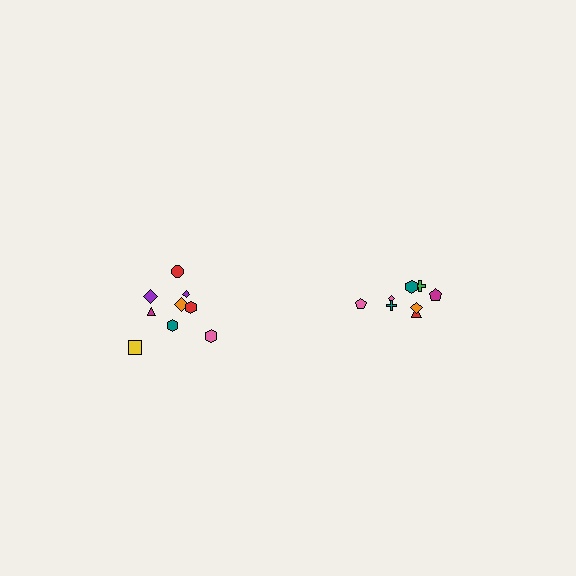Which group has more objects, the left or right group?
The left group.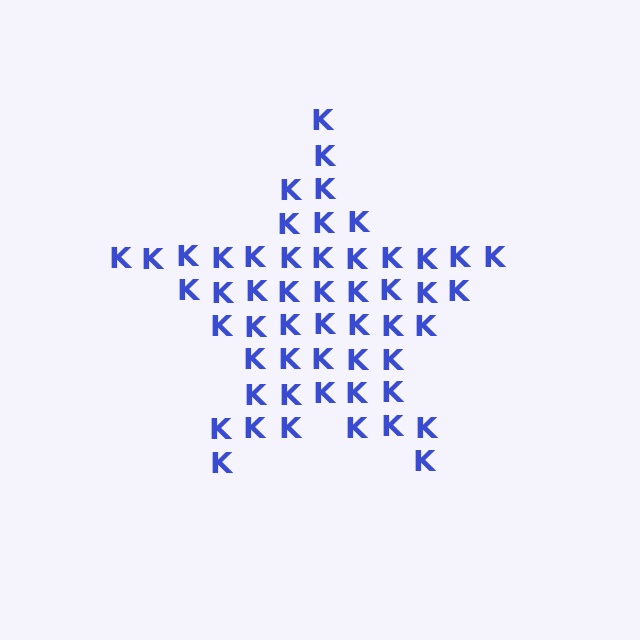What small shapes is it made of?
It is made of small letter K's.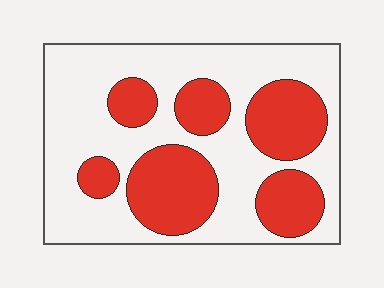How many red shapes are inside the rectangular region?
6.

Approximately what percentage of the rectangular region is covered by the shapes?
Approximately 35%.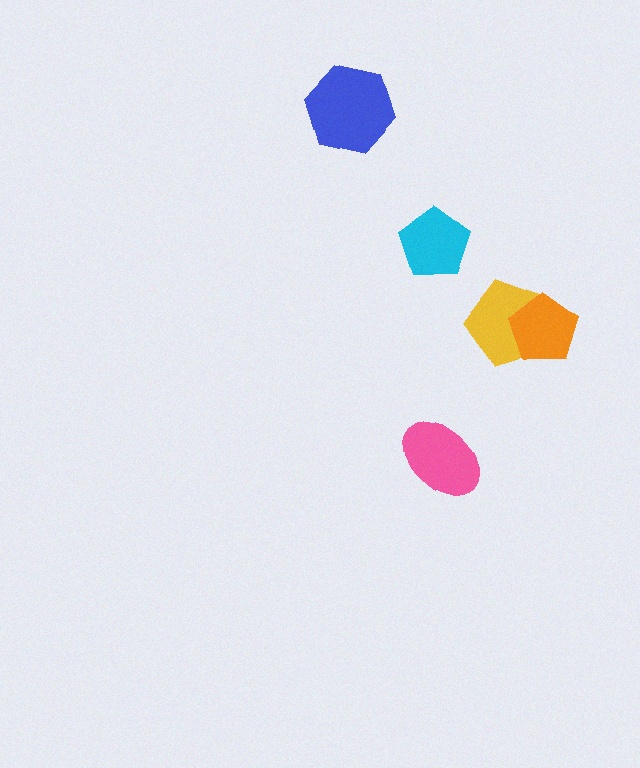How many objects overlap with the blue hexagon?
0 objects overlap with the blue hexagon.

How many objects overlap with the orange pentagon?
1 object overlaps with the orange pentagon.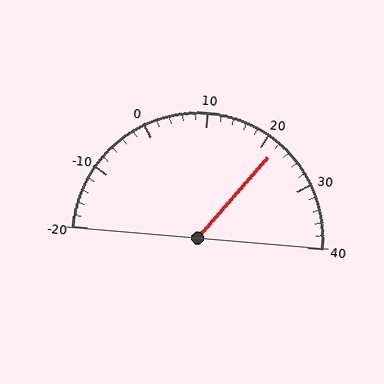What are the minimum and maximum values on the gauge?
The gauge ranges from -20 to 40.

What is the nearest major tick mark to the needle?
The nearest major tick mark is 20.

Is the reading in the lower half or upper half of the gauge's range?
The reading is in the upper half of the range (-20 to 40).